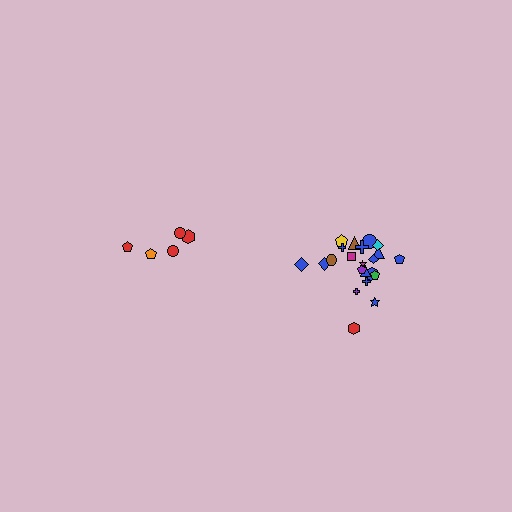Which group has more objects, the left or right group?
The right group.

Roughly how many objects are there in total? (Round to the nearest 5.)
Roughly 25 objects in total.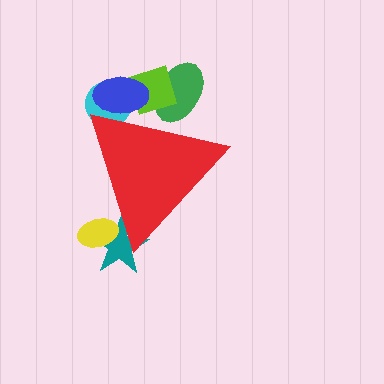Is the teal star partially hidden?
Yes, the teal star is partially hidden behind the red triangle.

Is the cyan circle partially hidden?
Yes, the cyan circle is partially hidden behind the red triangle.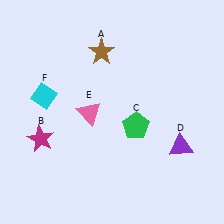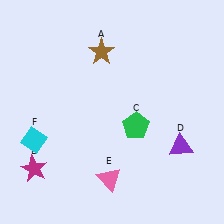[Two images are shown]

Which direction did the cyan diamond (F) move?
The cyan diamond (F) moved down.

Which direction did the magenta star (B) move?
The magenta star (B) moved down.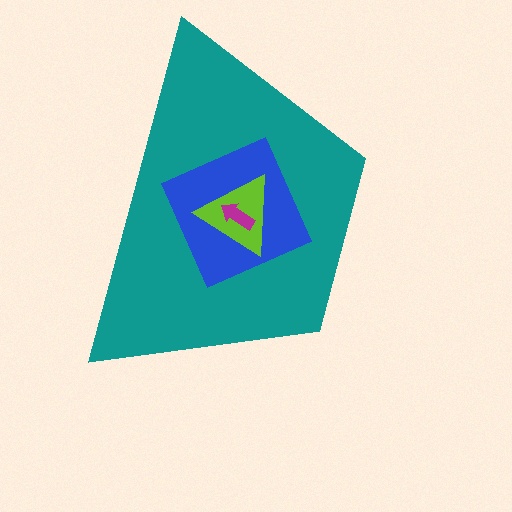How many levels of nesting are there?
4.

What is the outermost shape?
The teal trapezoid.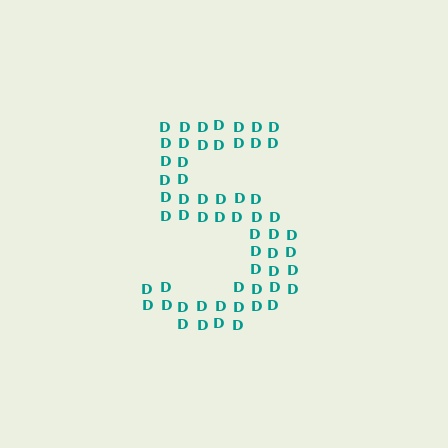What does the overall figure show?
The overall figure shows the digit 5.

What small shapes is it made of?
It is made of small letter D's.